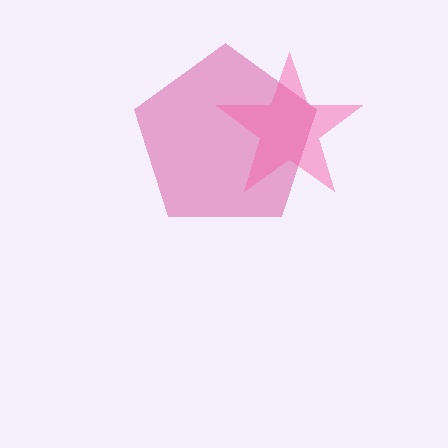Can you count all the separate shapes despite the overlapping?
Yes, there are 2 separate shapes.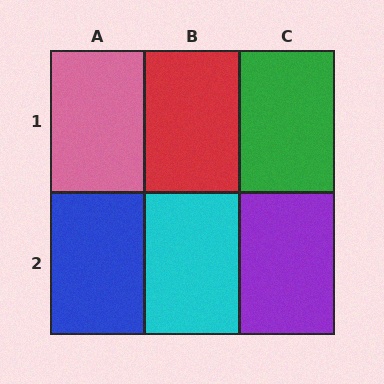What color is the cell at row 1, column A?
Pink.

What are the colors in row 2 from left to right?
Blue, cyan, purple.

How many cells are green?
1 cell is green.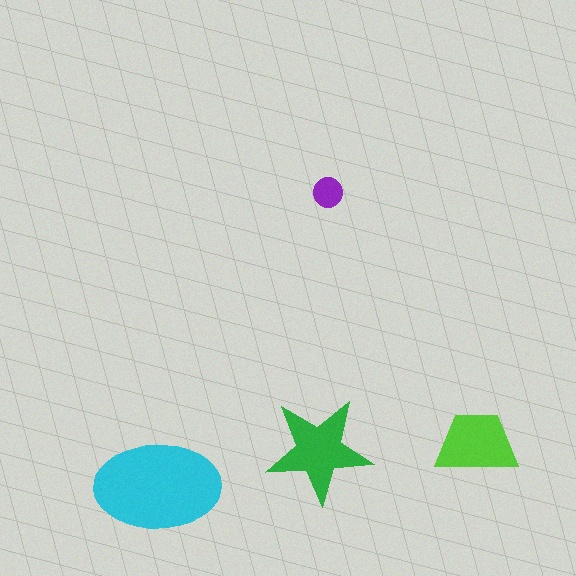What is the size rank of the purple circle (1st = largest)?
4th.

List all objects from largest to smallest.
The cyan ellipse, the green star, the lime trapezoid, the purple circle.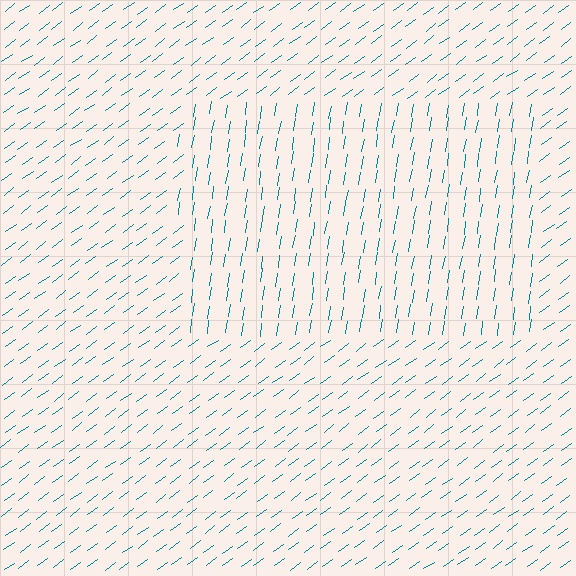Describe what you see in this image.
The image is filled with small teal line segments. A rectangle region in the image has lines oriented differently from the surrounding lines, creating a visible texture boundary.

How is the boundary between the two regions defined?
The boundary is defined purely by a change in line orientation (approximately 45 degrees difference). All lines are the same color and thickness.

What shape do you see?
I see a rectangle.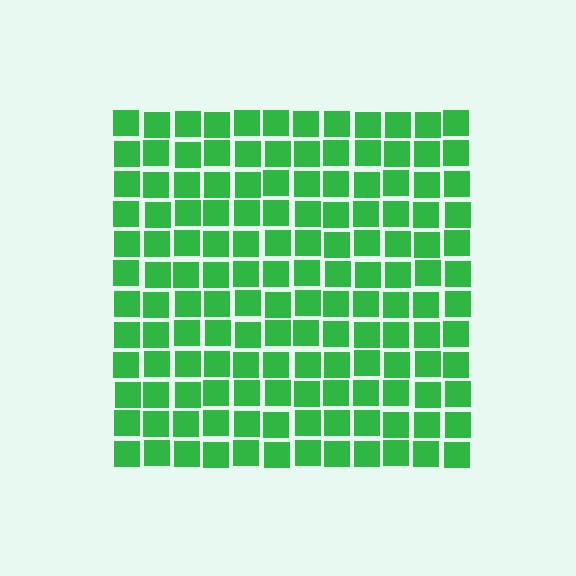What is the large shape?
The large shape is a square.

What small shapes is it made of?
It is made of small squares.